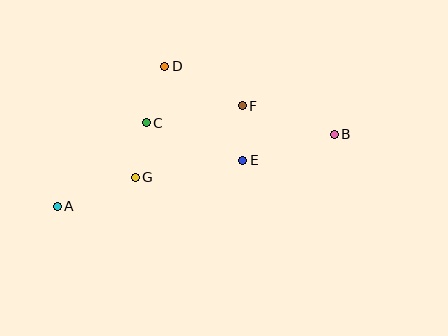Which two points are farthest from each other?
Points A and B are farthest from each other.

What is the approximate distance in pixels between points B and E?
The distance between B and E is approximately 95 pixels.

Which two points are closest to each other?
Points E and F are closest to each other.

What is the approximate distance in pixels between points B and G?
The distance between B and G is approximately 204 pixels.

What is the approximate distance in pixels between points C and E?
The distance between C and E is approximately 103 pixels.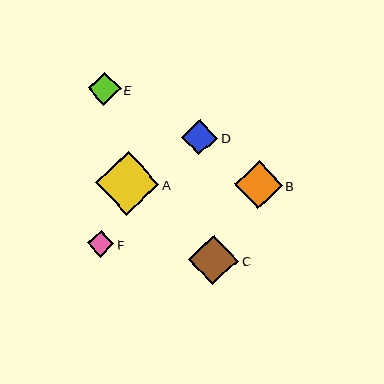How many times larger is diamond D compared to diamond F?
Diamond D is approximately 1.4 times the size of diamond F.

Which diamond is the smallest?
Diamond F is the smallest with a size of approximately 27 pixels.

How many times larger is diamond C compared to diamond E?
Diamond C is approximately 1.5 times the size of diamond E.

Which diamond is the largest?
Diamond A is the largest with a size of approximately 63 pixels.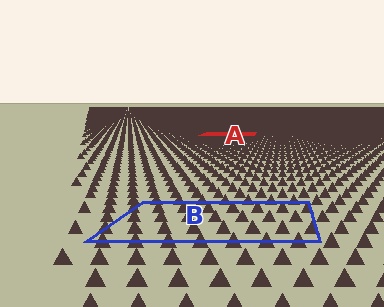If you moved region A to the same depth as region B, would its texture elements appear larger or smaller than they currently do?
They would appear larger. At a closer depth, the same texture elements are projected at a bigger on-screen size.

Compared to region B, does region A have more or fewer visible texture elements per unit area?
Region A has more texture elements per unit area — they are packed more densely because it is farther away.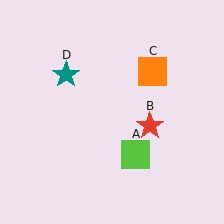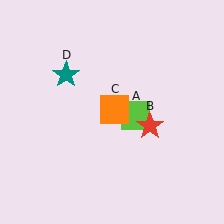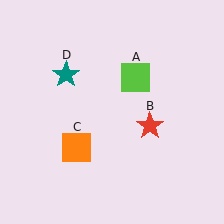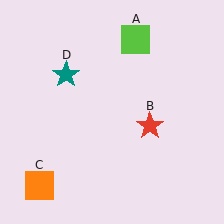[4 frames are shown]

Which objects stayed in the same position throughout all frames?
Red star (object B) and teal star (object D) remained stationary.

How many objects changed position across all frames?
2 objects changed position: lime square (object A), orange square (object C).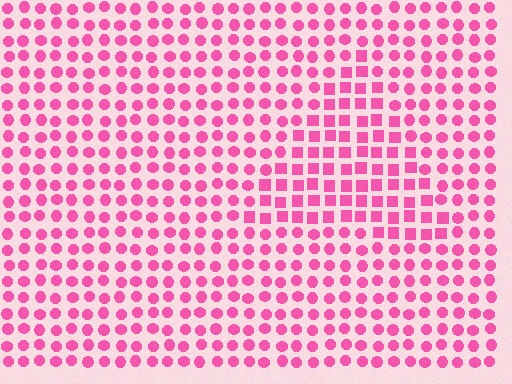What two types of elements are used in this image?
The image uses squares inside the triangle region and circles outside it.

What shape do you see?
I see a triangle.